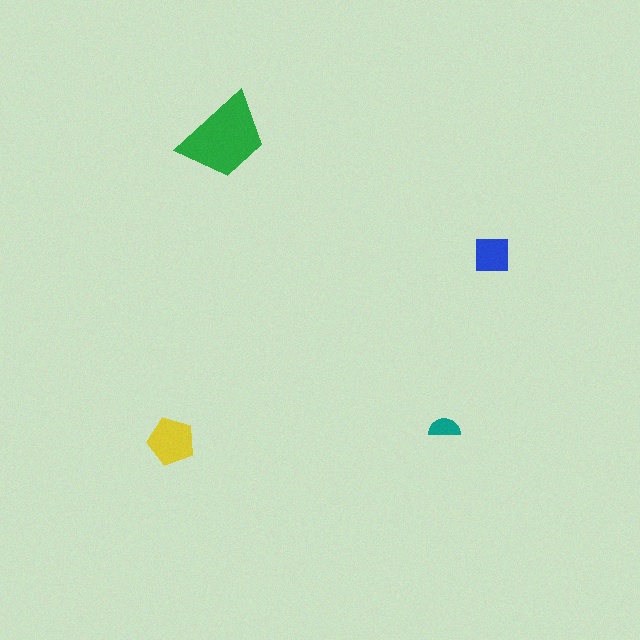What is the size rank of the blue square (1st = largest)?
3rd.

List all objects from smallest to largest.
The teal semicircle, the blue square, the yellow pentagon, the green trapezoid.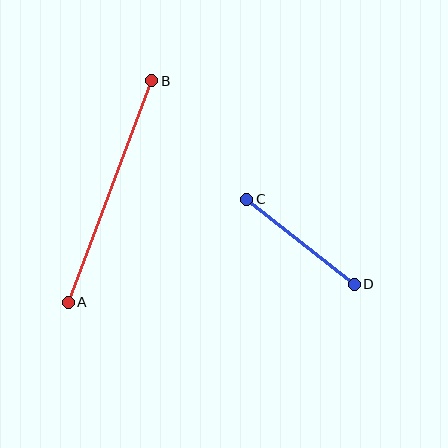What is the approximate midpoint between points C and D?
The midpoint is at approximately (300, 242) pixels.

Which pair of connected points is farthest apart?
Points A and B are farthest apart.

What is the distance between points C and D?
The distance is approximately 137 pixels.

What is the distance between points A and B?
The distance is approximately 237 pixels.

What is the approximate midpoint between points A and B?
The midpoint is at approximately (110, 191) pixels.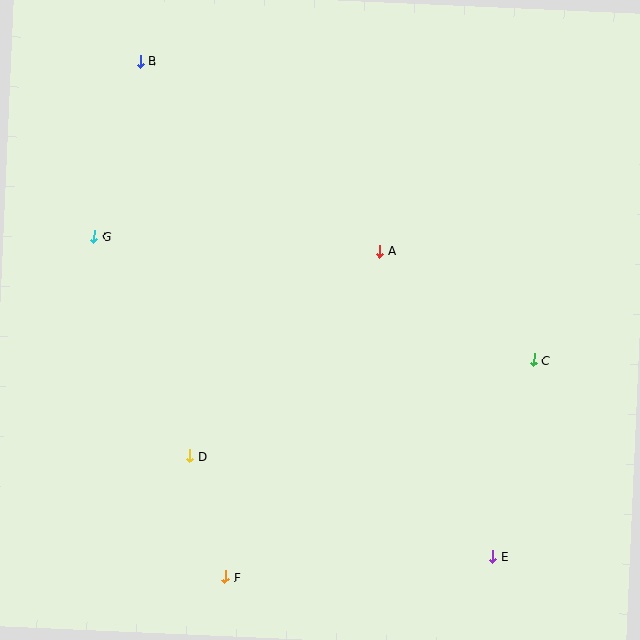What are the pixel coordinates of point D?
Point D is at (190, 456).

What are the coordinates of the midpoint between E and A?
The midpoint between E and A is at (436, 404).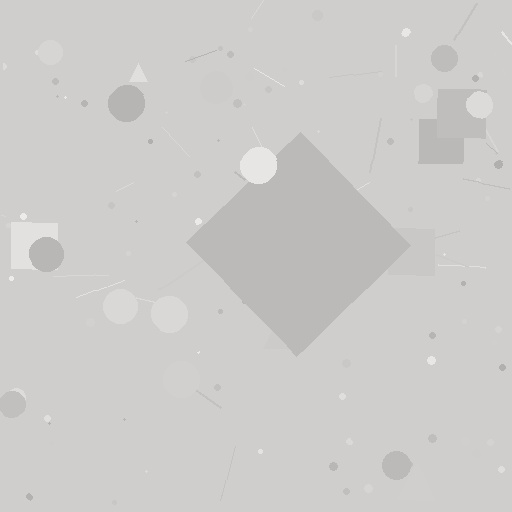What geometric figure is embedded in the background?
A diamond is embedded in the background.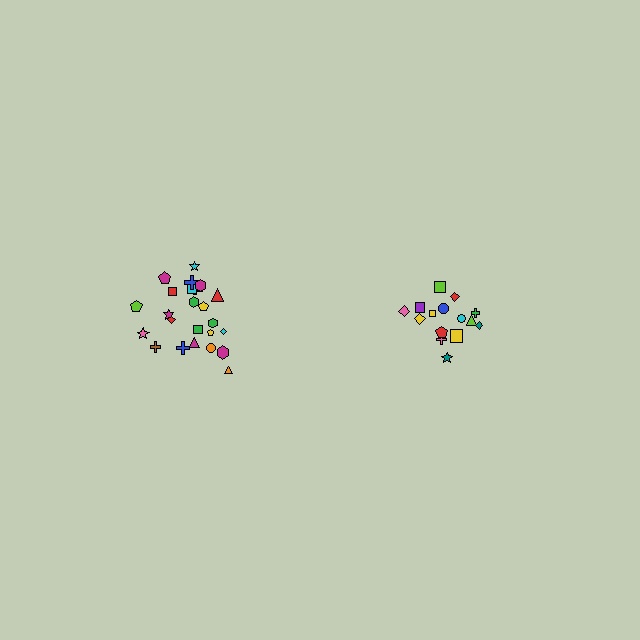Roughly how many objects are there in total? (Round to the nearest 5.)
Roughly 40 objects in total.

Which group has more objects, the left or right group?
The left group.